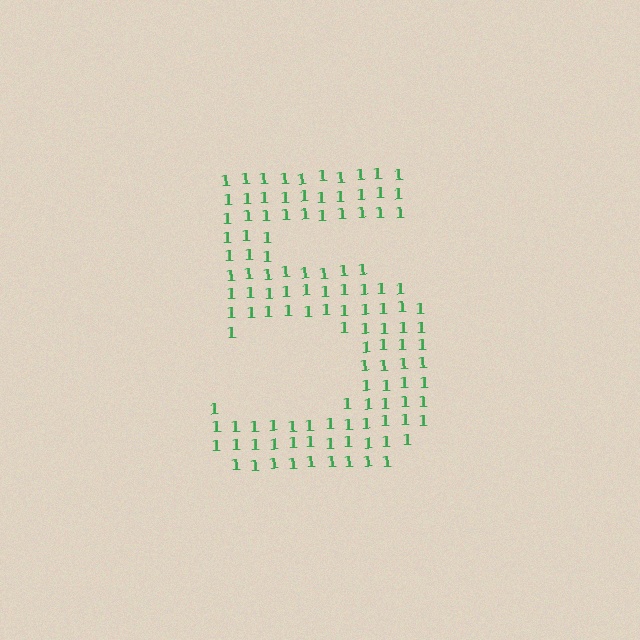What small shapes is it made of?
It is made of small digit 1's.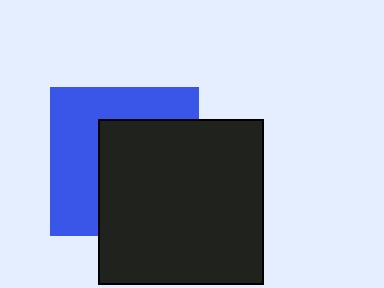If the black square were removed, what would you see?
You would see the complete blue square.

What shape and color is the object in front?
The object in front is a black square.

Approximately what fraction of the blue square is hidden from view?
Roughly 53% of the blue square is hidden behind the black square.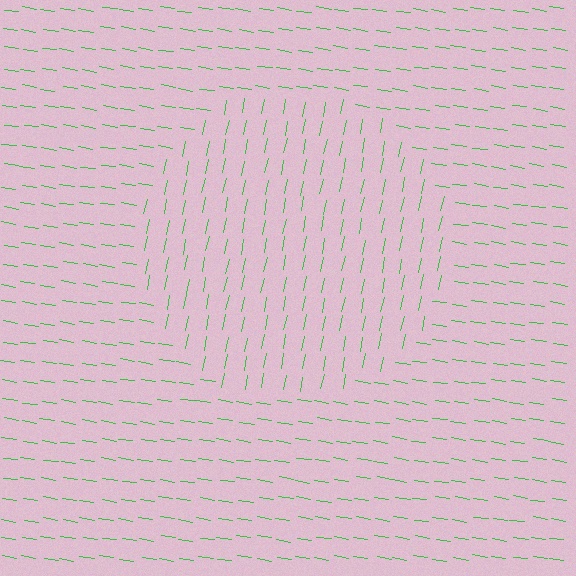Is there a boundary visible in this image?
Yes, there is a texture boundary formed by a change in line orientation.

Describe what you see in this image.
The image is filled with small green line segments. A circle region in the image has lines oriented differently from the surrounding lines, creating a visible texture boundary.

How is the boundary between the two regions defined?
The boundary is defined purely by a change in line orientation (approximately 87 degrees difference). All lines are the same color and thickness.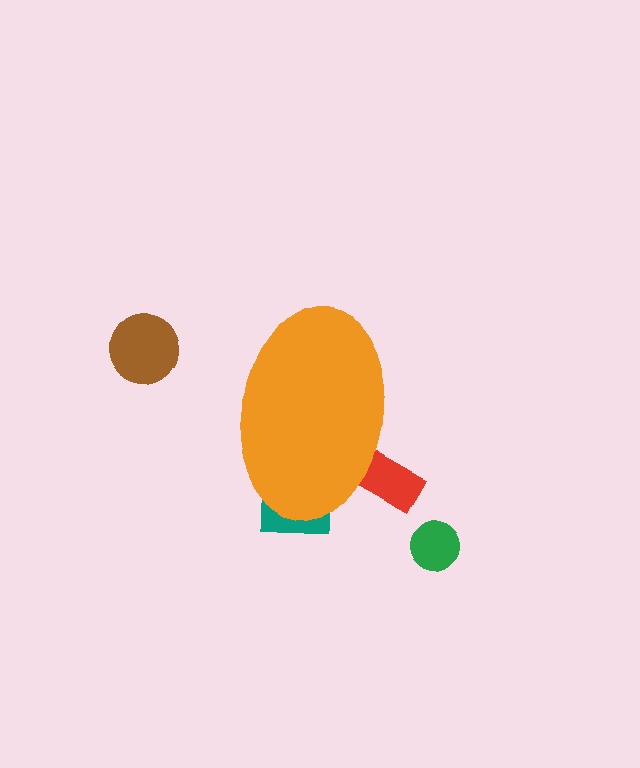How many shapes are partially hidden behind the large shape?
2 shapes are partially hidden.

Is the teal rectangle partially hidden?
Yes, the teal rectangle is partially hidden behind the orange ellipse.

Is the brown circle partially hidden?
No, the brown circle is fully visible.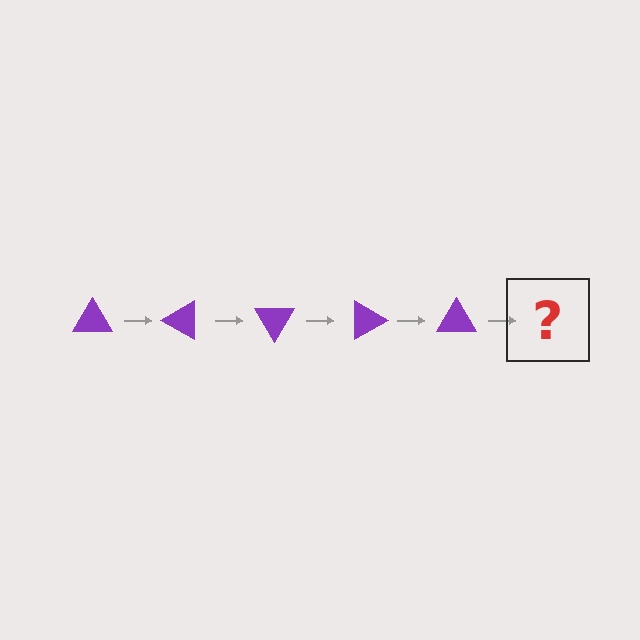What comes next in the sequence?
The next element should be a purple triangle rotated 150 degrees.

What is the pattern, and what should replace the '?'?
The pattern is that the triangle rotates 30 degrees each step. The '?' should be a purple triangle rotated 150 degrees.